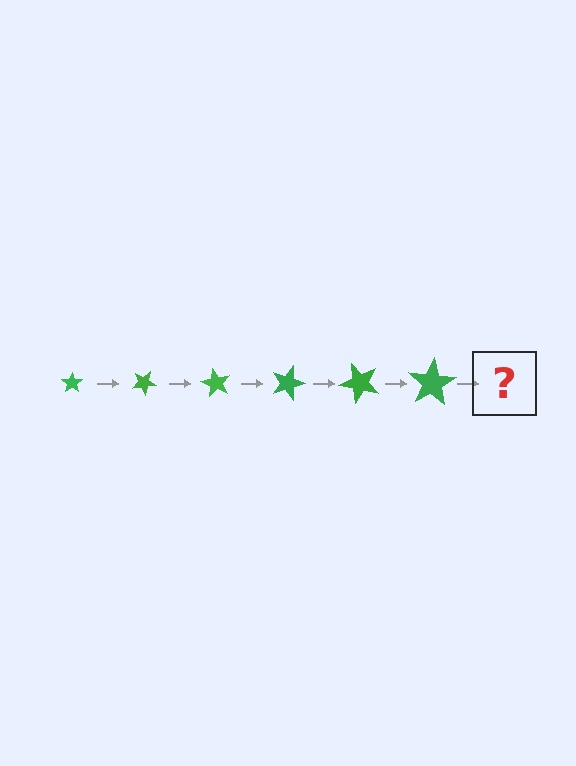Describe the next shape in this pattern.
It should be a star, larger than the previous one and rotated 180 degrees from the start.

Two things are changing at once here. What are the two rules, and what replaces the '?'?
The two rules are that the star grows larger each step and it rotates 30 degrees each step. The '?' should be a star, larger than the previous one and rotated 180 degrees from the start.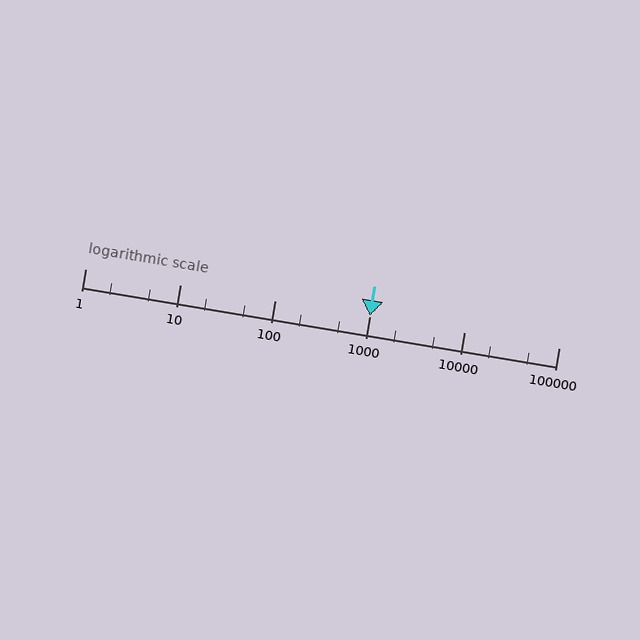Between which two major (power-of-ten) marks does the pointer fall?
The pointer is between 1000 and 10000.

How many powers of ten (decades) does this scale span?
The scale spans 5 decades, from 1 to 100000.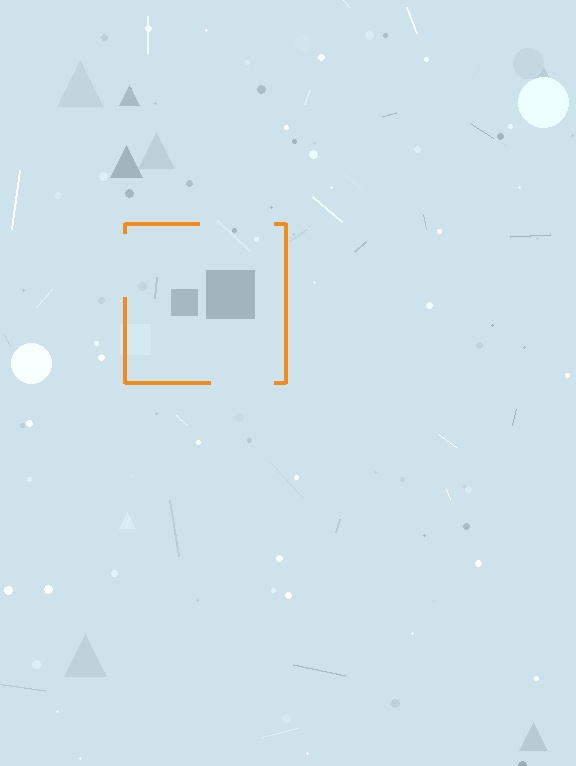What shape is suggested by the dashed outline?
The dashed outline suggests a square.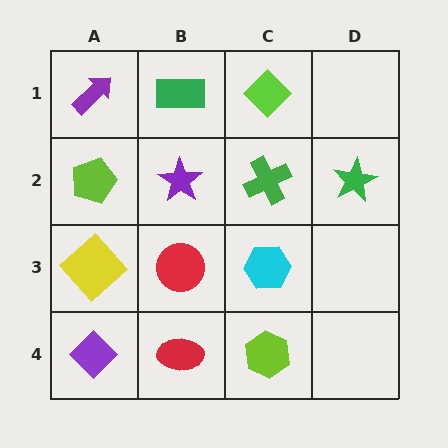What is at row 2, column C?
A green cross.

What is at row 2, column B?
A purple star.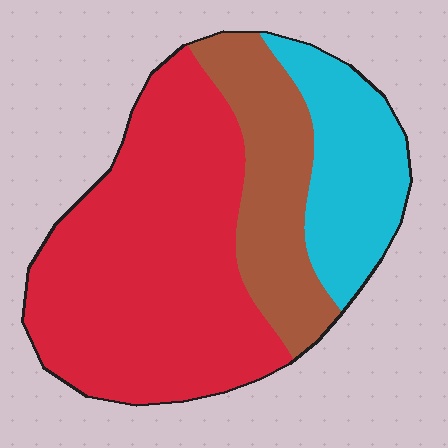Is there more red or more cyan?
Red.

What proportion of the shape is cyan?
Cyan covers around 20% of the shape.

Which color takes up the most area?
Red, at roughly 55%.